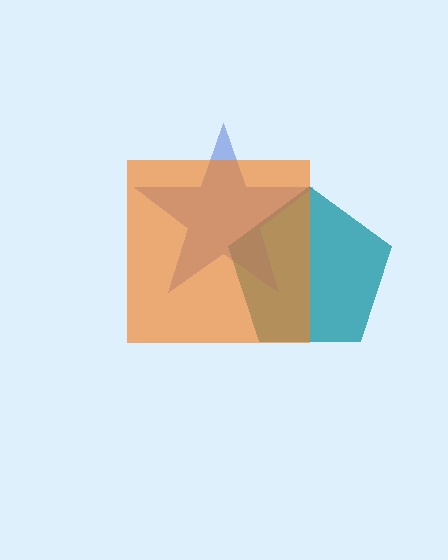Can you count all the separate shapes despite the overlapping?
Yes, there are 3 separate shapes.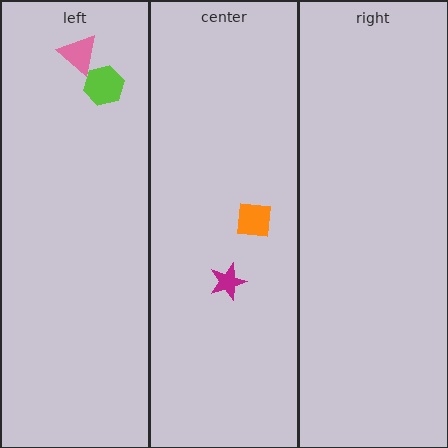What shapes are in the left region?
The pink triangle, the lime hexagon.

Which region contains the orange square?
The center region.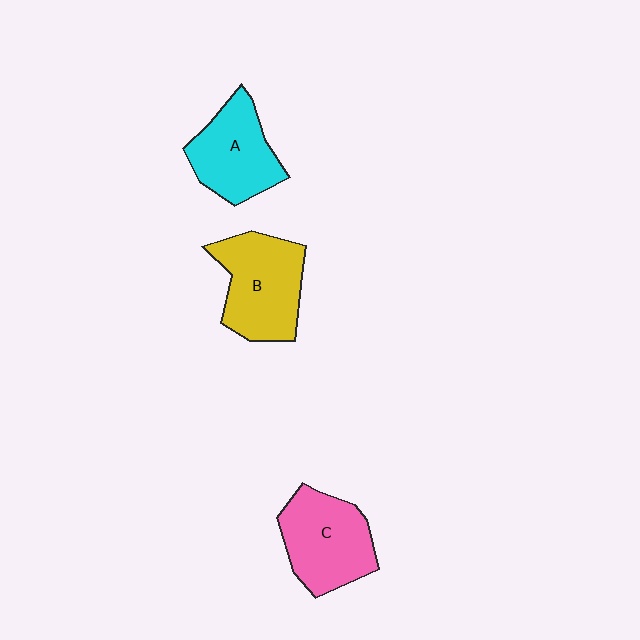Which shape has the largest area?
Shape B (yellow).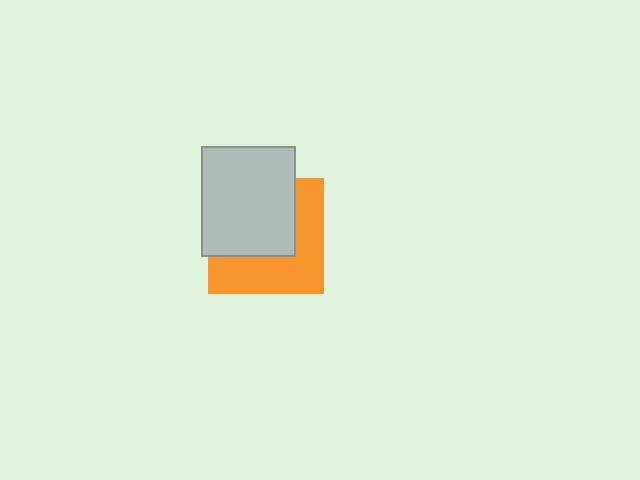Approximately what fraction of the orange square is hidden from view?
Roughly 52% of the orange square is hidden behind the light gray rectangle.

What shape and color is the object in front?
The object in front is a light gray rectangle.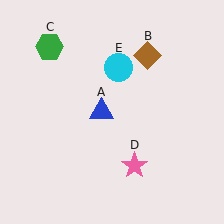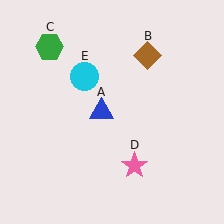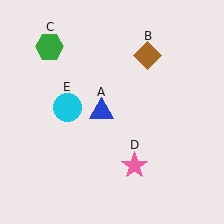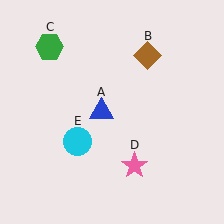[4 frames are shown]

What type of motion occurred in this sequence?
The cyan circle (object E) rotated counterclockwise around the center of the scene.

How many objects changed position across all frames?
1 object changed position: cyan circle (object E).